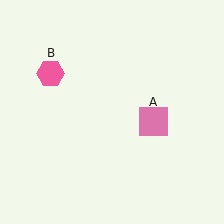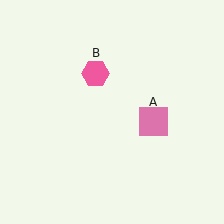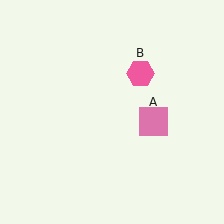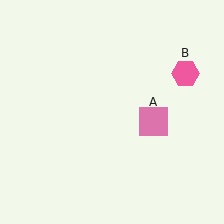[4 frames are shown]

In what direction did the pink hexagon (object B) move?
The pink hexagon (object B) moved right.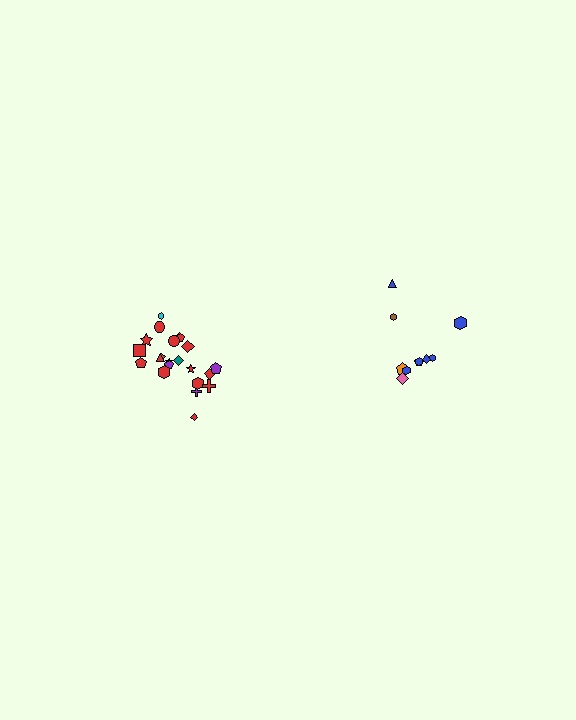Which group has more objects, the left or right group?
The left group.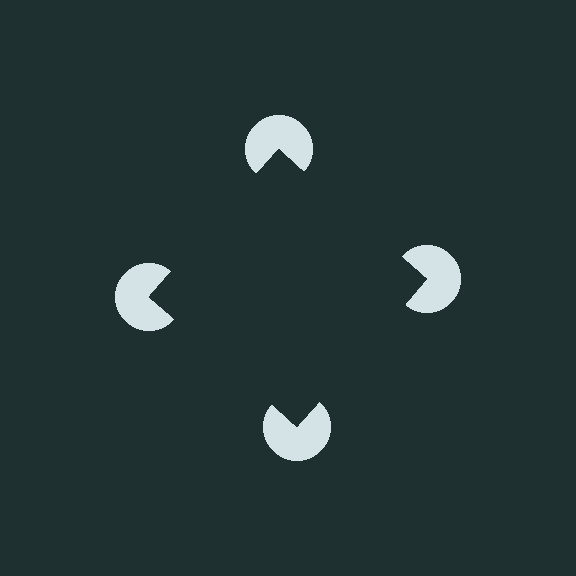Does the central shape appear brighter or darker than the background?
It typically appears slightly darker than the background, even though no actual brightness change is drawn.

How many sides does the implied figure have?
4 sides.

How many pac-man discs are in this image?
There are 4 — one at each vertex of the illusory square.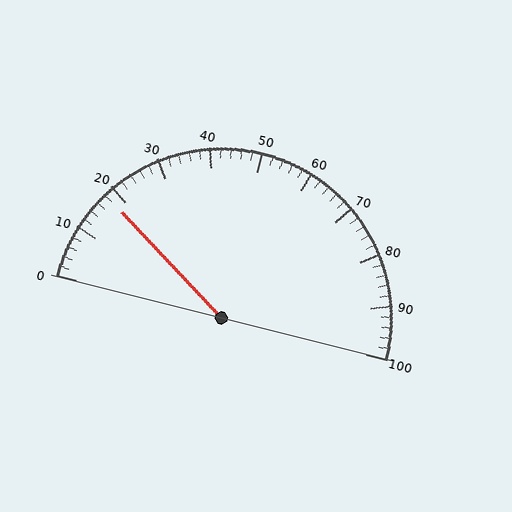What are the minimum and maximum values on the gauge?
The gauge ranges from 0 to 100.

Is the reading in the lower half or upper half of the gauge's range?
The reading is in the lower half of the range (0 to 100).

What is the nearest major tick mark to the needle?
The nearest major tick mark is 20.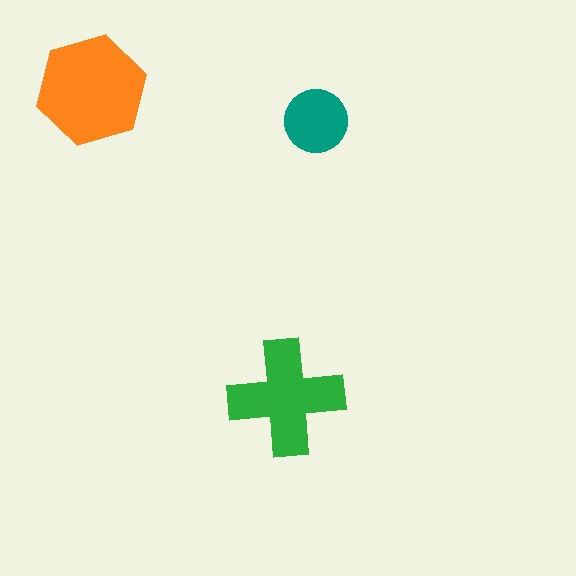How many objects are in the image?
There are 3 objects in the image.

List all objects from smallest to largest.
The teal circle, the green cross, the orange hexagon.